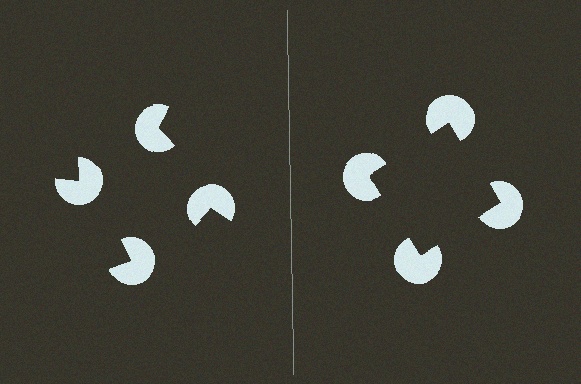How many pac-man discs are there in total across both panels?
8 — 4 on each side.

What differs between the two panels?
The pac-man discs are positioned identically on both sides; only the wedge orientations differ. On the right they align to a square; on the left they are misaligned.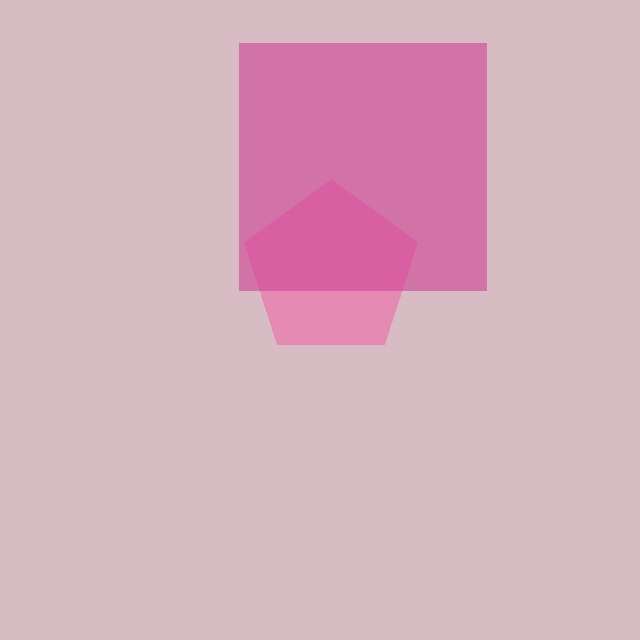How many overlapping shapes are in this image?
There are 2 overlapping shapes in the image.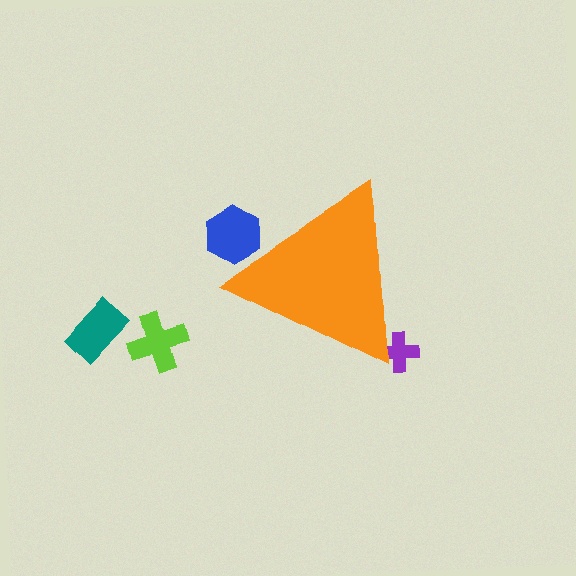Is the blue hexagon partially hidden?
Yes, the blue hexagon is partially hidden behind the orange triangle.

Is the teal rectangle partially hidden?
No, the teal rectangle is fully visible.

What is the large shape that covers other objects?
An orange triangle.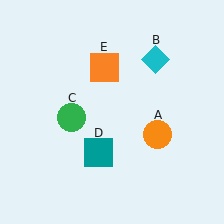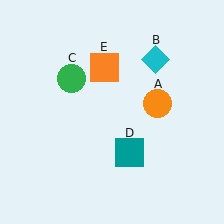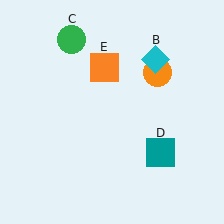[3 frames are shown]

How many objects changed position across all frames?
3 objects changed position: orange circle (object A), green circle (object C), teal square (object D).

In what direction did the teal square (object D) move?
The teal square (object D) moved right.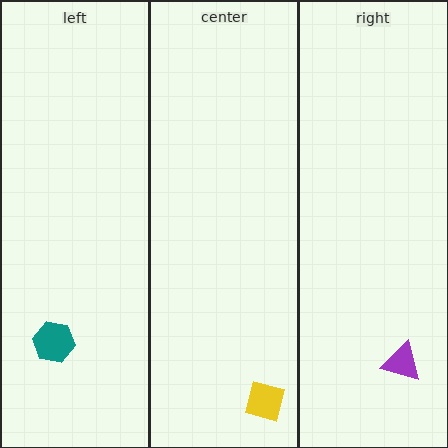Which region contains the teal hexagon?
The left region.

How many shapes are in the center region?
1.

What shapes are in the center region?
The yellow square.